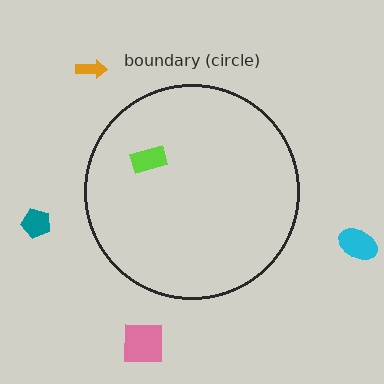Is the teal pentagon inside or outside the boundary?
Outside.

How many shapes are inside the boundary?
1 inside, 4 outside.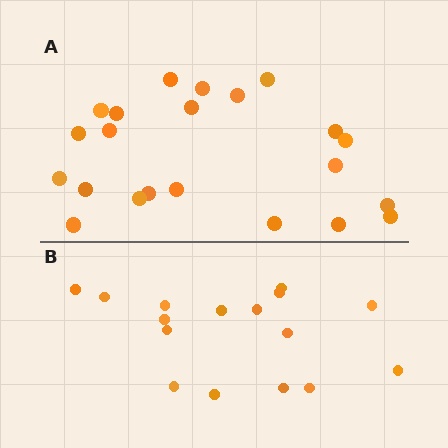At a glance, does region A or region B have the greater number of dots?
Region A (the top region) has more dots.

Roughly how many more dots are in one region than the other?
Region A has about 6 more dots than region B.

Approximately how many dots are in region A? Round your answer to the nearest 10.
About 20 dots. (The exact count is 22, which rounds to 20.)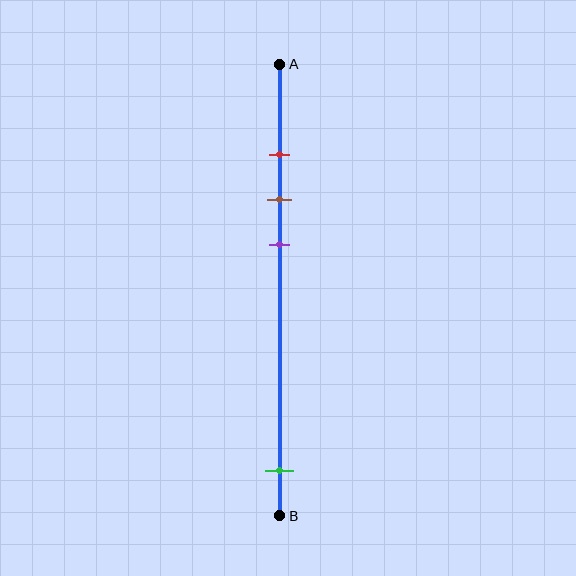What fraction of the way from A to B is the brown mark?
The brown mark is approximately 30% (0.3) of the way from A to B.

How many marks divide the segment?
There are 4 marks dividing the segment.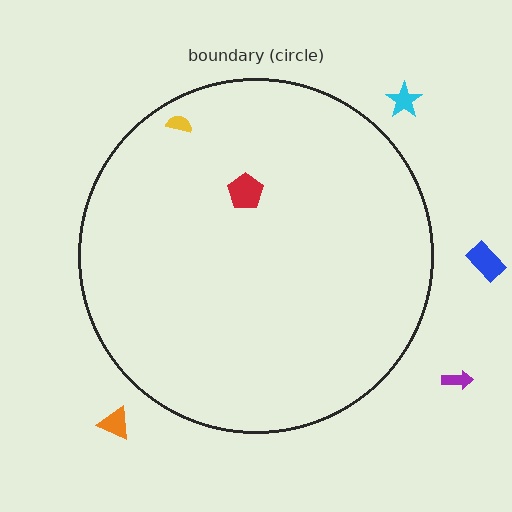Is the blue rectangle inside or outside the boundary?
Outside.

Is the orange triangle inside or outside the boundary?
Outside.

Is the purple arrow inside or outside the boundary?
Outside.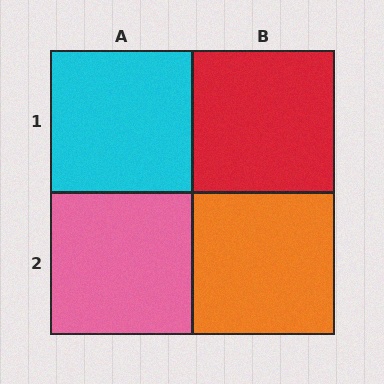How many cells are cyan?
1 cell is cyan.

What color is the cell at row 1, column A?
Cyan.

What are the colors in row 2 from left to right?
Pink, orange.